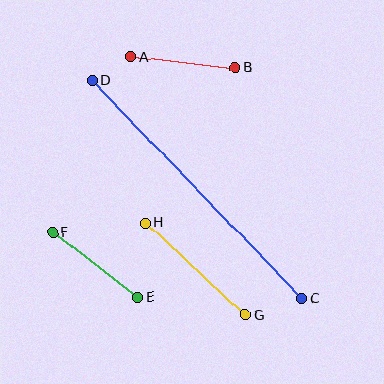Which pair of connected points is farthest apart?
Points C and D are farthest apart.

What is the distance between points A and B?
The distance is approximately 105 pixels.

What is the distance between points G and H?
The distance is approximately 136 pixels.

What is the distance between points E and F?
The distance is approximately 107 pixels.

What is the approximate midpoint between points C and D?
The midpoint is at approximately (197, 189) pixels.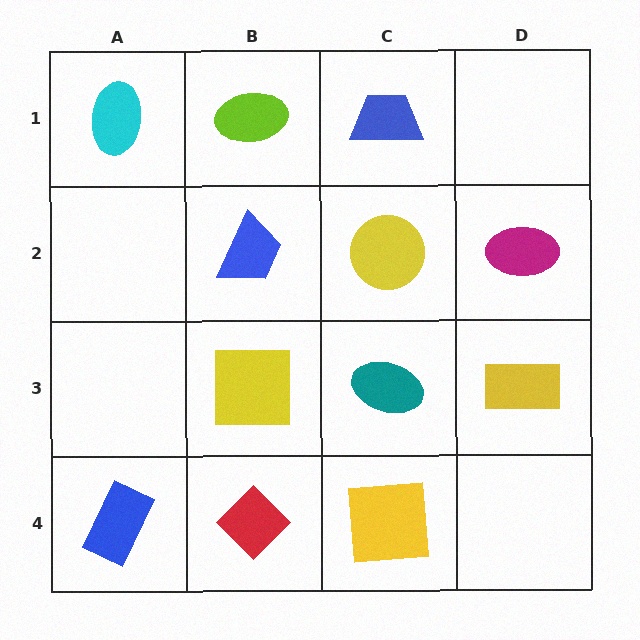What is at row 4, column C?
A yellow square.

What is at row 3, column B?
A yellow square.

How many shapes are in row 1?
3 shapes.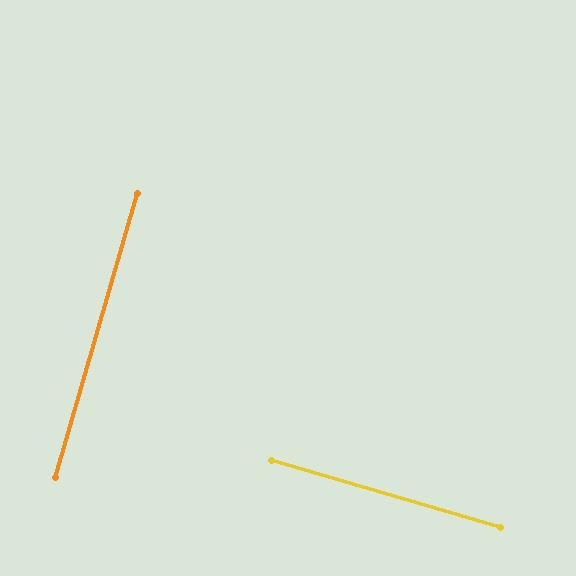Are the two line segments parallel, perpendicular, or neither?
Perpendicular — they meet at approximately 90°.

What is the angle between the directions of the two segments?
Approximately 90 degrees.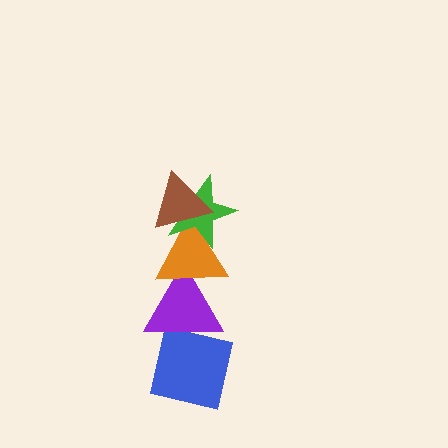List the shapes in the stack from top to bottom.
From top to bottom: the brown triangle, the green star, the orange triangle, the purple triangle, the blue square.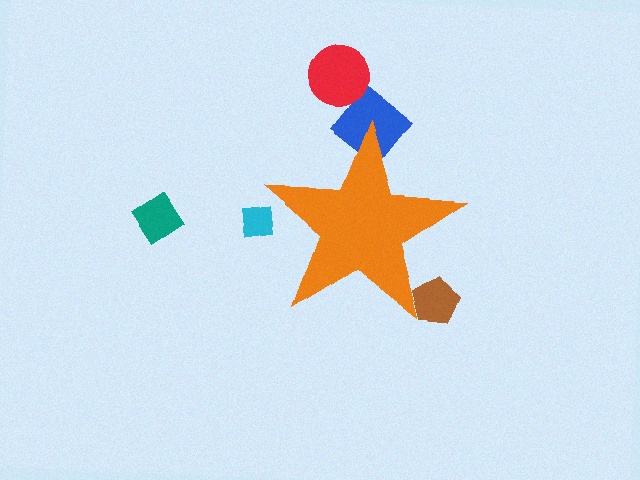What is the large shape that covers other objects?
An orange star.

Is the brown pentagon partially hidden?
Yes, the brown pentagon is partially hidden behind the orange star.